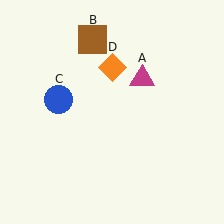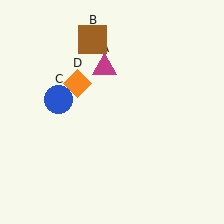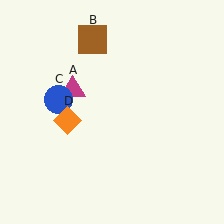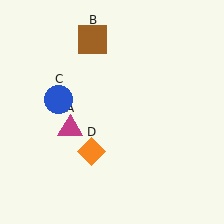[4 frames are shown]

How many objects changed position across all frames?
2 objects changed position: magenta triangle (object A), orange diamond (object D).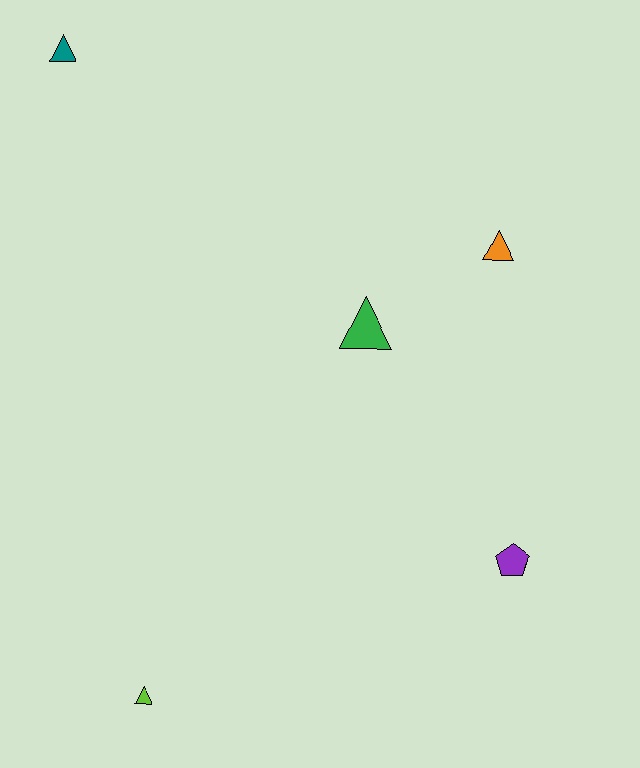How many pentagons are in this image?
There is 1 pentagon.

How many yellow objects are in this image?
There are no yellow objects.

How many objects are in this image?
There are 5 objects.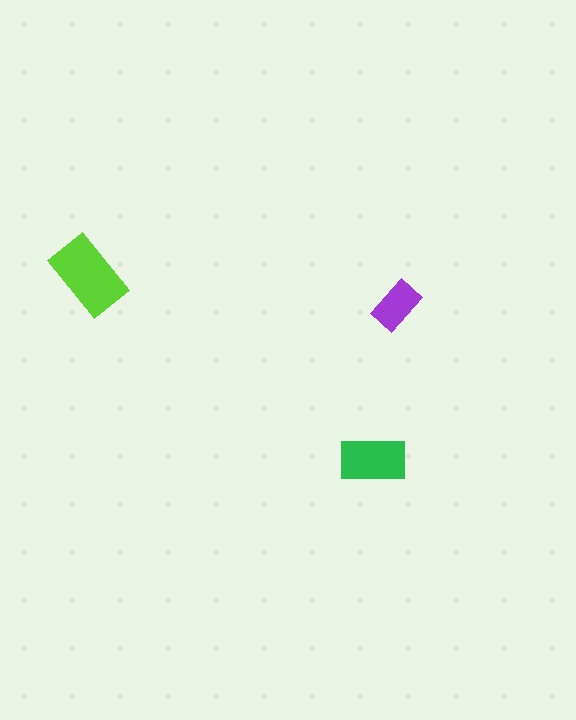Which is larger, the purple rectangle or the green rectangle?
The green one.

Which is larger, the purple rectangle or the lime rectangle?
The lime one.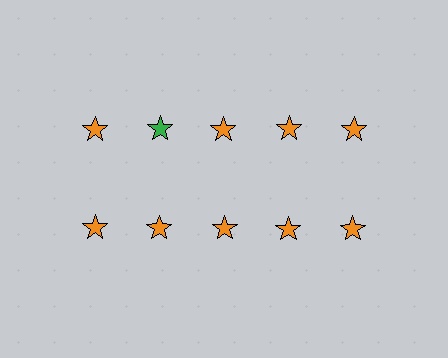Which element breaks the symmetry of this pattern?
The green star in the top row, second from left column breaks the symmetry. All other shapes are orange stars.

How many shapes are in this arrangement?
There are 10 shapes arranged in a grid pattern.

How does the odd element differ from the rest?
It has a different color: green instead of orange.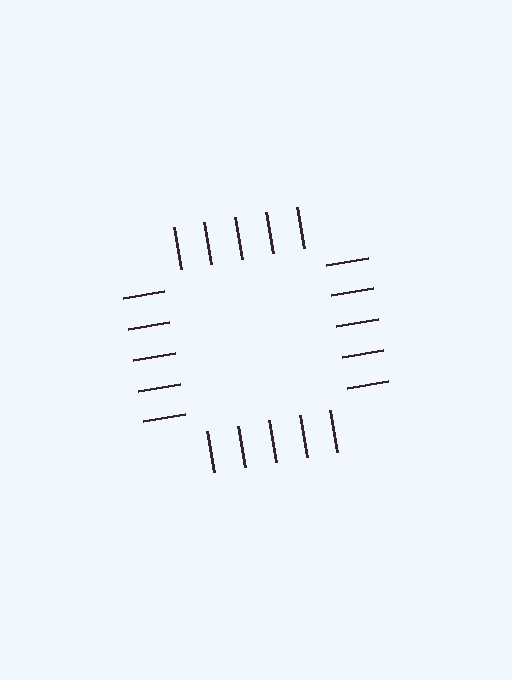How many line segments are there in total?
20 — 5 along each of the 4 edges.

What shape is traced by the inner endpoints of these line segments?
An illusory square — the line segments terminate on its edges but no continuous stroke is drawn.